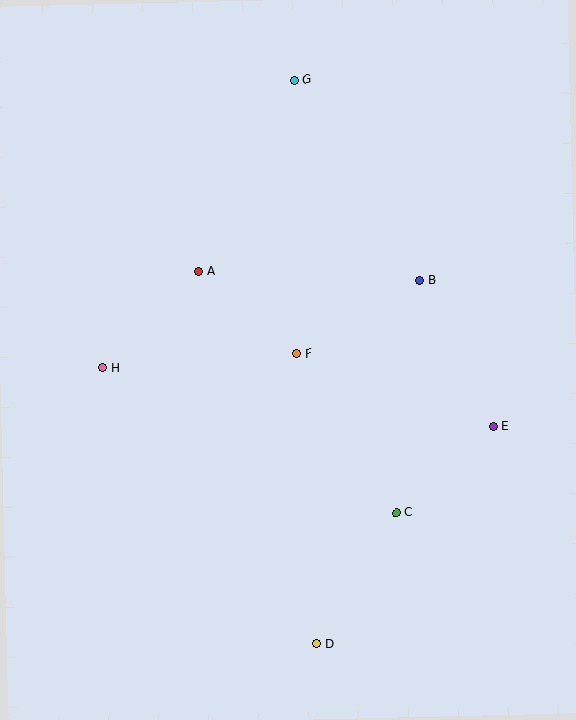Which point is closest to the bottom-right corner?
Point D is closest to the bottom-right corner.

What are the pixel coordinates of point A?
Point A is at (199, 271).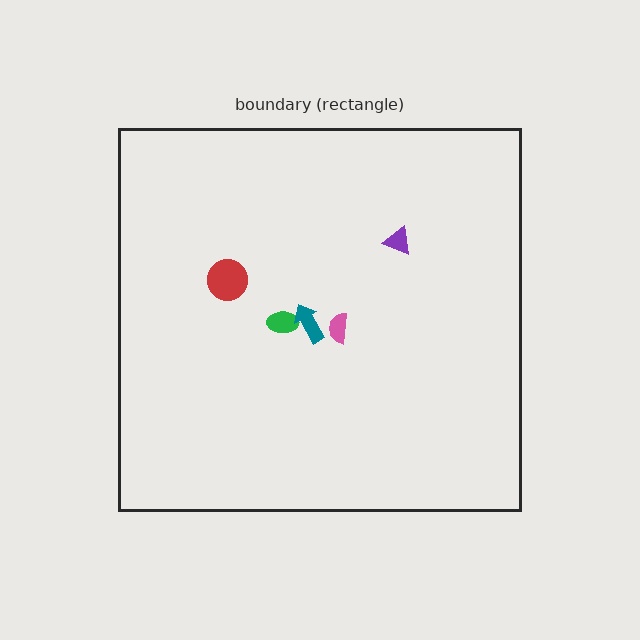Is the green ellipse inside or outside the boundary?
Inside.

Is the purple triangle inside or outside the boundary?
Inside.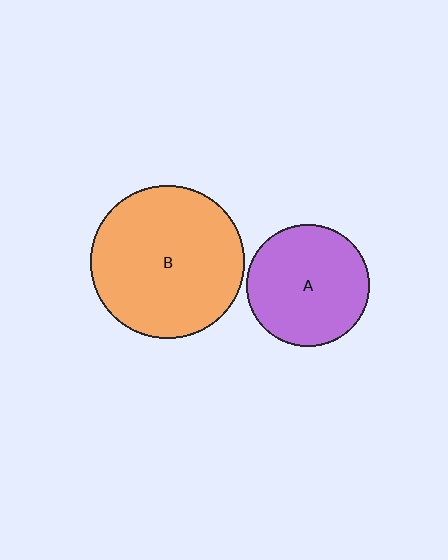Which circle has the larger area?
Circle B (orange).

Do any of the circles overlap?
No, none of the circles overlap.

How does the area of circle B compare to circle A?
Approximately 1.6 times.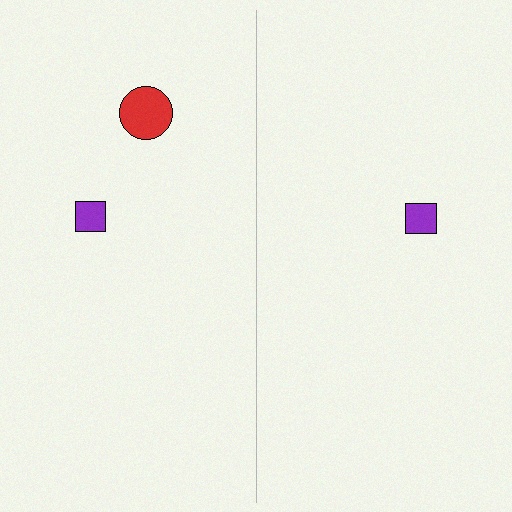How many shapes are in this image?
There are 3 shapes in this image.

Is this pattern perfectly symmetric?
No, the pattern is not perfectly symmetric. A red circle is missing from the right side.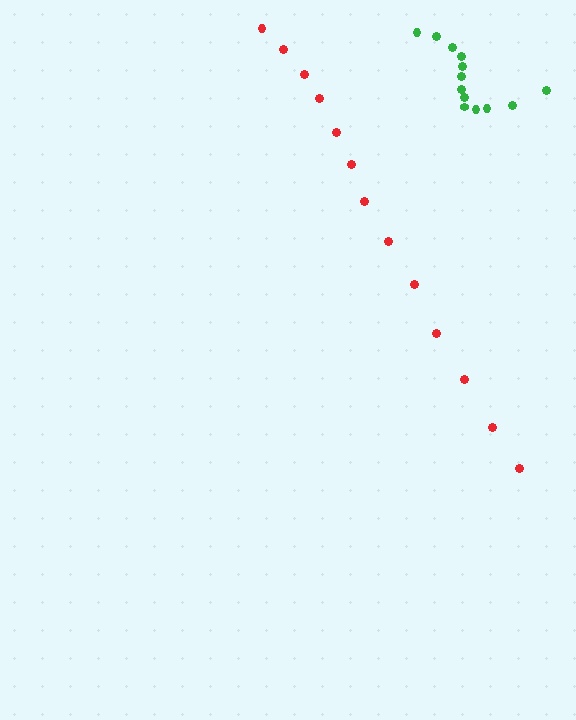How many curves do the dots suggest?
There are 2 distinct paths.